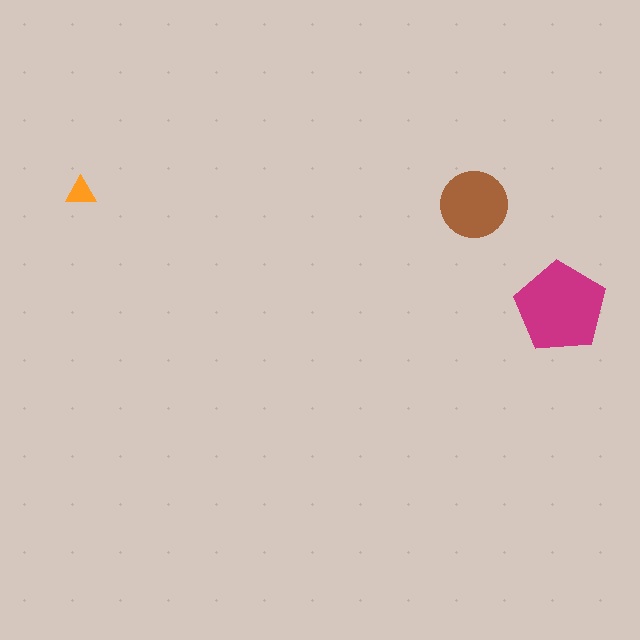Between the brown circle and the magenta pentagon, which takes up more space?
The magenta pentagon.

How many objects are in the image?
There are 3 objects in the image.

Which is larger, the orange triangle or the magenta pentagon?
The magenta pentagon.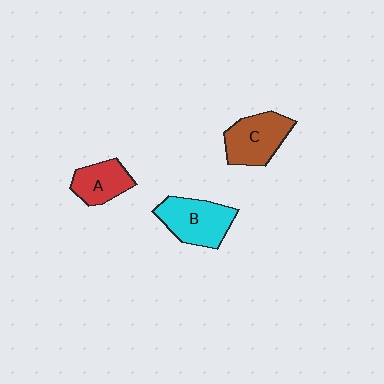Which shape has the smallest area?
Shape A (red).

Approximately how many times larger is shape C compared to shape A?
Approximately 1.4 times.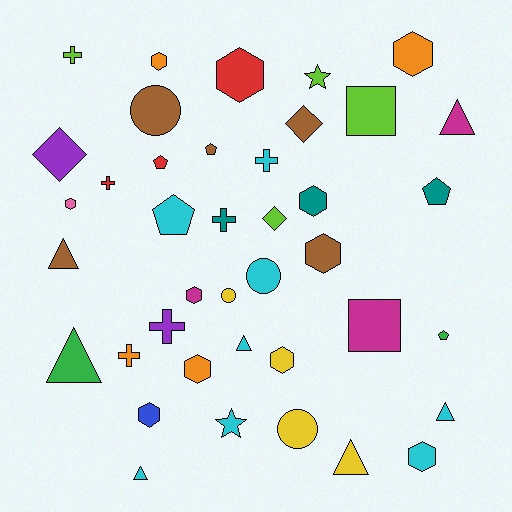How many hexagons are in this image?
There are 11 hexagons.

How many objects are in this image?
There are 40 objects.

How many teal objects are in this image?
There are 3 teal objects.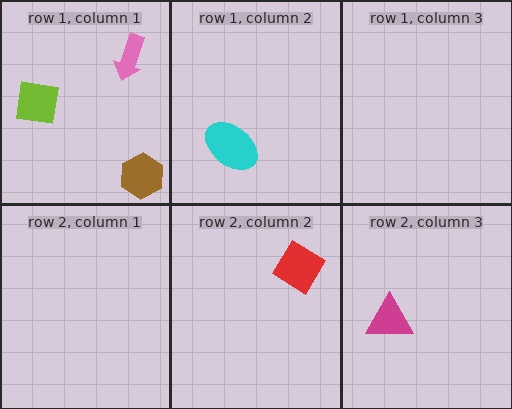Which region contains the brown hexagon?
The row 1, column 1 region.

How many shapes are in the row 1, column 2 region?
1.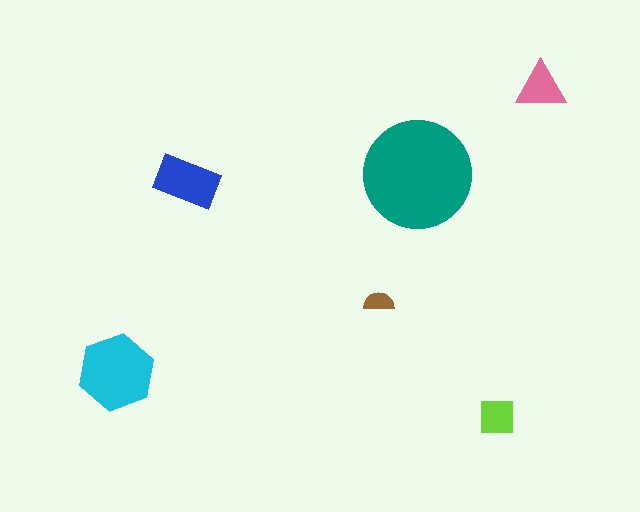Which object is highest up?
The pink triangle is topmost.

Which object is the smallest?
The brown semicircle.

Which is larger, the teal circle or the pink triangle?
The teal circle.